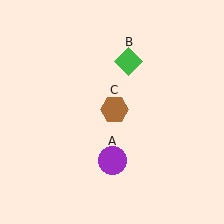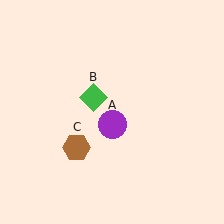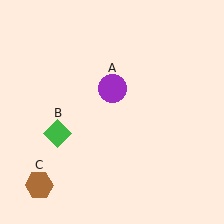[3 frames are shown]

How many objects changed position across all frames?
3 objects changed position: purple circle (object A), green diamond (object B), brown hexagon (object C).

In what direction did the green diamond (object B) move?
The green diamond (object B) moved down and to the left.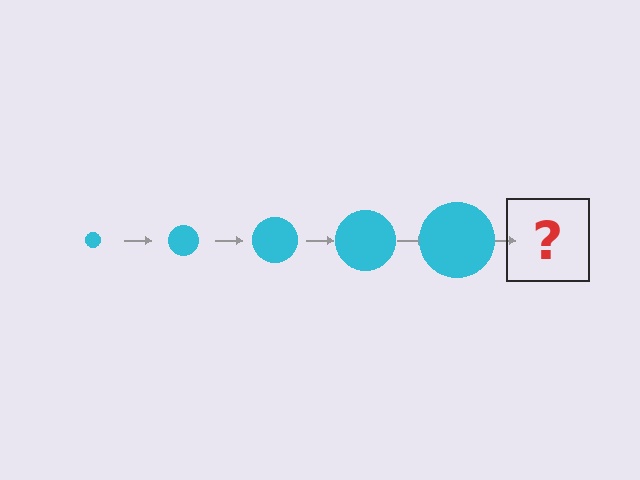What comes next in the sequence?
The next element should be a cyan circle, larger than the previous one.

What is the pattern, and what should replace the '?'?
The pattern is that the circle gets progressively larger each step. The '?' should be a cyan circle, larger than the previous one.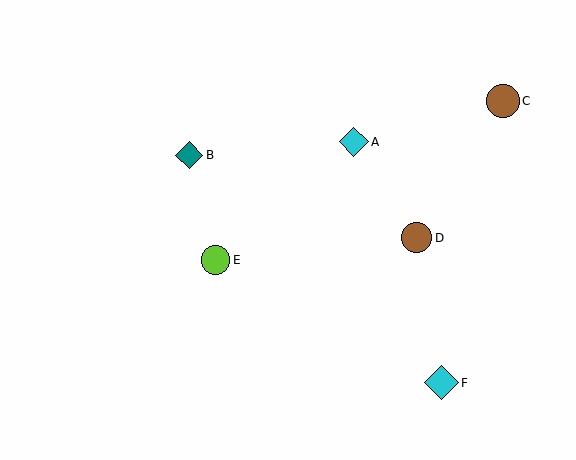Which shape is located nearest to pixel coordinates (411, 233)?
The brown circle (labeled D) at (417, 238) is nearest to that location.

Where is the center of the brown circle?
The center of the brown circle is at (503, 101).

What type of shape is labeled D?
Shape D is a brown circle.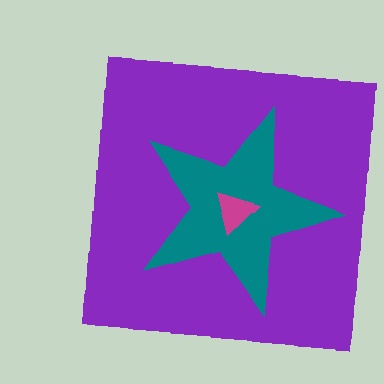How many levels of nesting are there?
3.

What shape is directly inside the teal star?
The magenta triangle.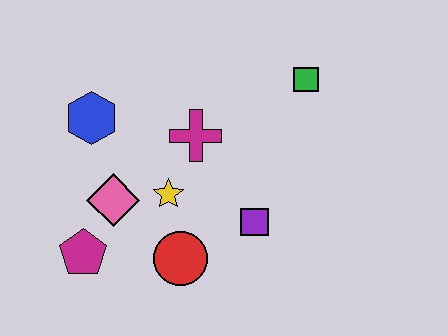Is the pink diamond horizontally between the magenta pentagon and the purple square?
Yes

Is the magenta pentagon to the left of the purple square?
Yes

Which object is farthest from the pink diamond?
The green square is farthest from the pink diamond.